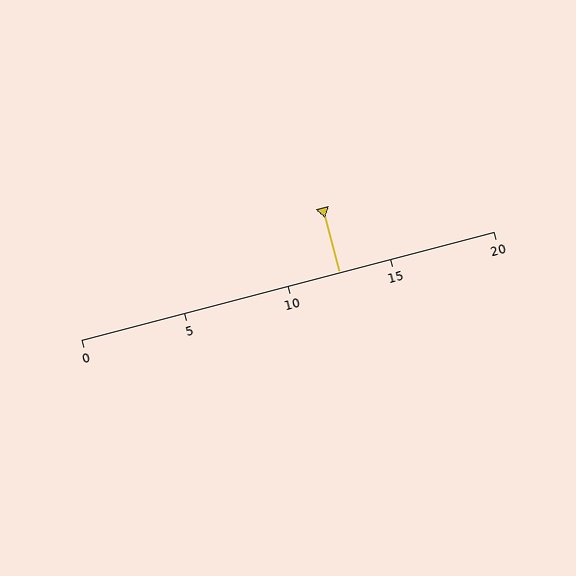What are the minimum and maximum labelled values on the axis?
The axis runs from 0 to 20.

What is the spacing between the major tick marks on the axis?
The major ticks are spaced 5 apart.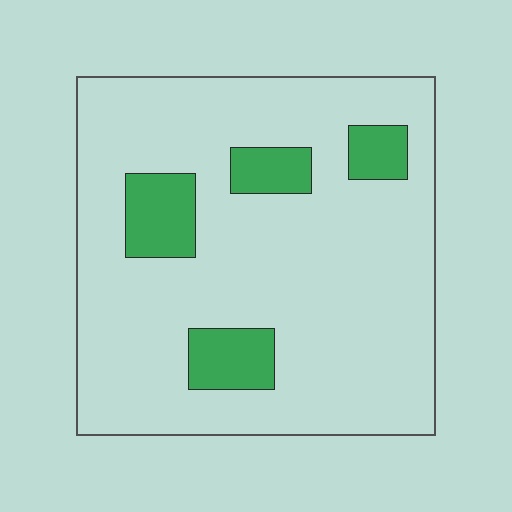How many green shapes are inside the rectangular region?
4.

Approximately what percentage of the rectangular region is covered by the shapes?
Approximately 15%.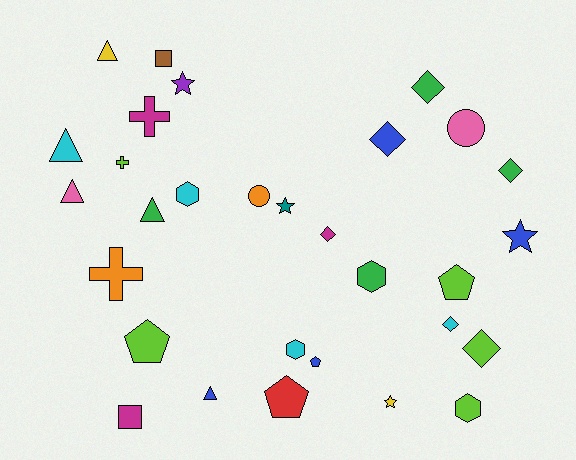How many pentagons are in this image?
There are 4 pentagons.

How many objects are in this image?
There are 30 objects.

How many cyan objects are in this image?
There are 4 cyan objects.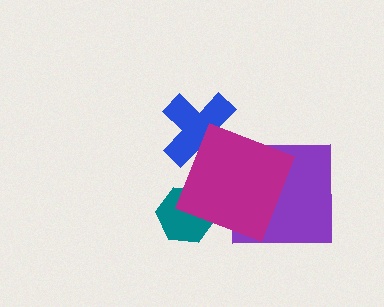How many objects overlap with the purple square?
1 object overlaps with the purple square.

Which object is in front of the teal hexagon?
The magenta square is in front of the teal hexagon.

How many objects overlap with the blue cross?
1 object overlaps with the blue cross.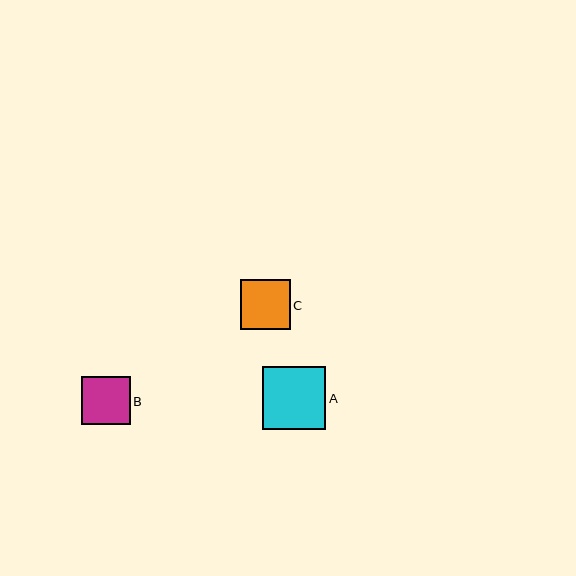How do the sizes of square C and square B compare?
Square C and square B are approximately the same size.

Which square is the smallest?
Square B is the smallest with a size of approximately 49 pixels.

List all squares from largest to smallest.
From largest to smallest: A, C, B.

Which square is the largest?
Square A is the largest with a size of approximately 63 pixels.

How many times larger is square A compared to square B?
Square A is approximately 1.3 times the size of square B.